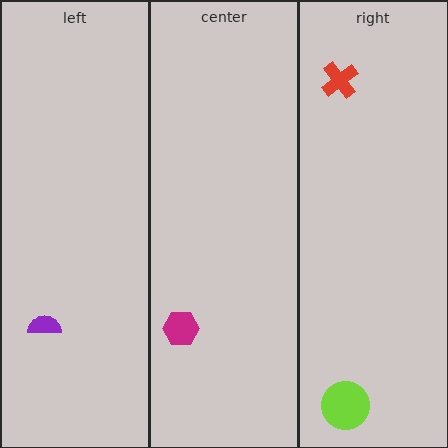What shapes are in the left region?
The purple semicircle.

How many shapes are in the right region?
2.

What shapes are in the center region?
The magenta hexagon.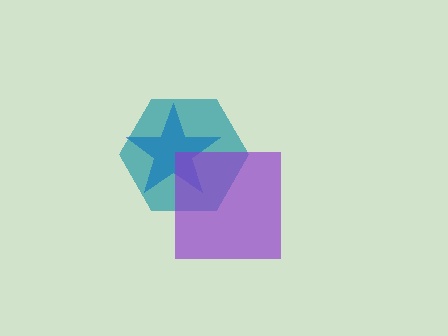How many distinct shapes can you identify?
There are 3 distinct shapes: a blue star, a teal hexagon, a purple square.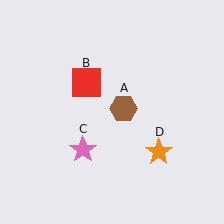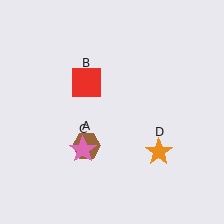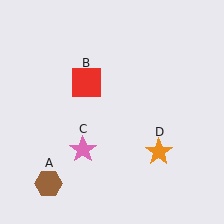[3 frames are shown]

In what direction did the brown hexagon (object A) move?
The brown hexagon (object A) moved down and to the left.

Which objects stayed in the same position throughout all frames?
Red square (object B) and pink star (object C) and orange star (object D) remained stationary.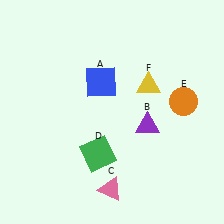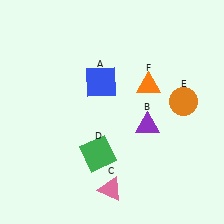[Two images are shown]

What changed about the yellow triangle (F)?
In Image 1, F is yellow. In Image 2, it changed to orange.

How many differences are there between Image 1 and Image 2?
There is 1 difference between the two images.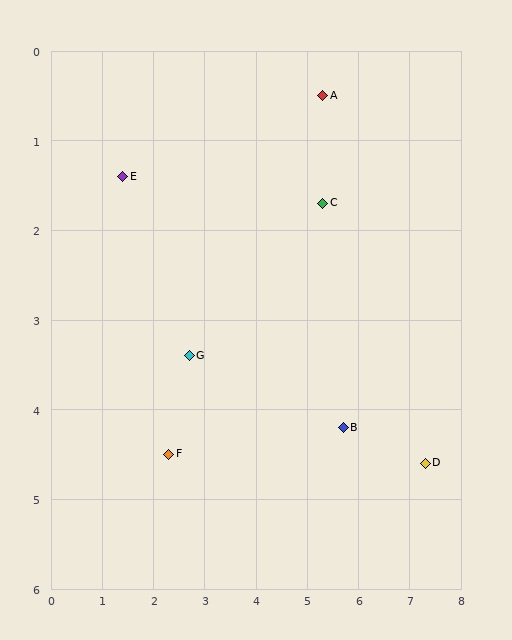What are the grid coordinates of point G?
Point G is at approximately (2.7, 3.4).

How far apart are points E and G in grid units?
Points E and G are about 2.4 grid units apart.